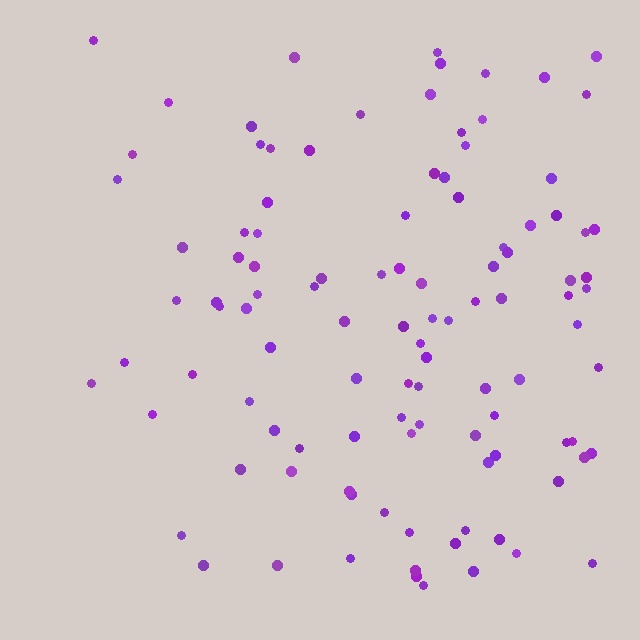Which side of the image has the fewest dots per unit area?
The left.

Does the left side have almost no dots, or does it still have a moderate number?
Still a moderate number, just noticeably fewer than the right.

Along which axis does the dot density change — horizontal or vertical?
Horizontal.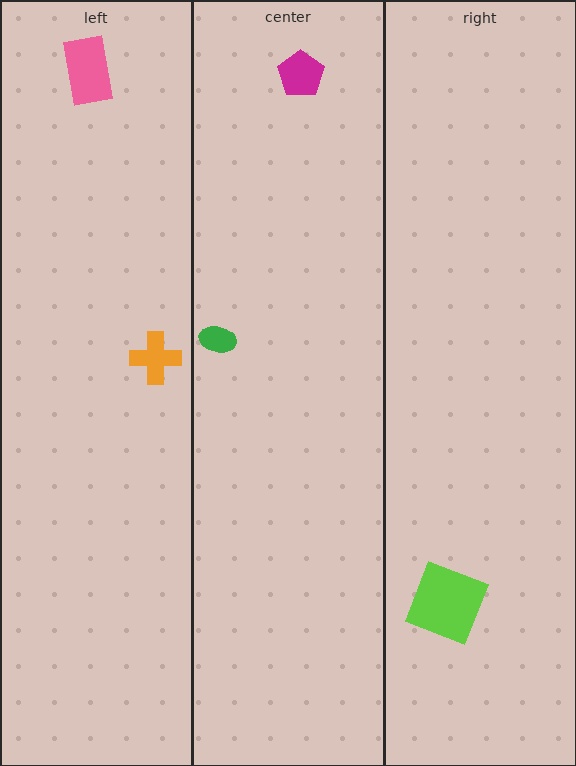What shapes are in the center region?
The magenta pentagon, the green ellipse.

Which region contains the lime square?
The right region.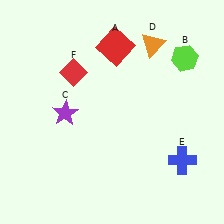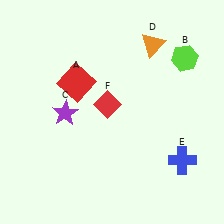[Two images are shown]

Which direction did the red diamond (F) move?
The red diamond (F) moved right.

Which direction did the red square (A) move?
The red square (A) moved left.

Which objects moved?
The objects that moved are: the red square (A), the red diamond (F).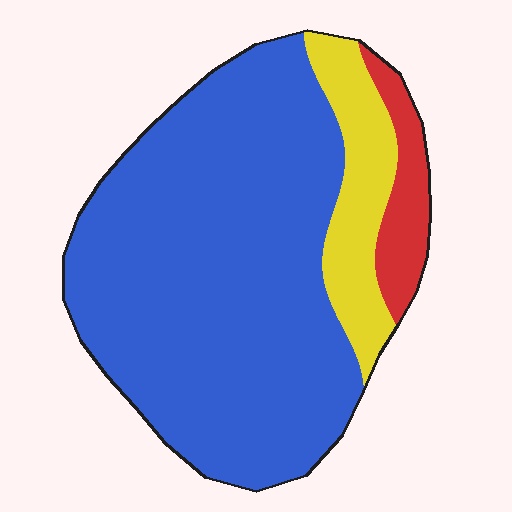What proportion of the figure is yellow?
Yellow takes up less than a quarter of the figure.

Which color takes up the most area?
Blue, at roughly 80%.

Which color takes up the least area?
Red, at roughly 10%.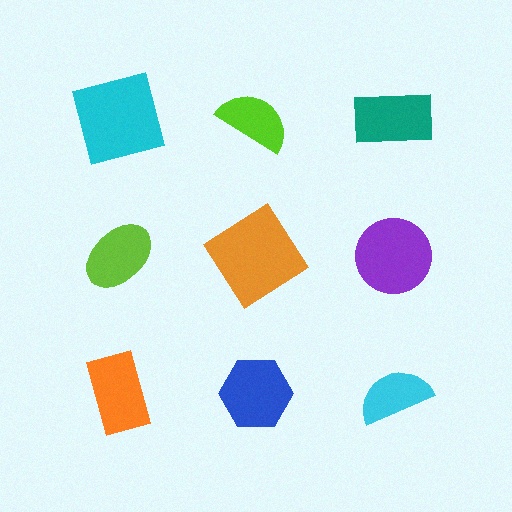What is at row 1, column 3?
A teal rectangle.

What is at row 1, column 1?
A cyan square.